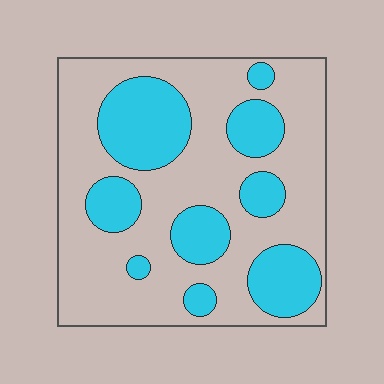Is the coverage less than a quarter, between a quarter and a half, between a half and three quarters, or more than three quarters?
Between a quarter and a half.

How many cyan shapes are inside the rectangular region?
9.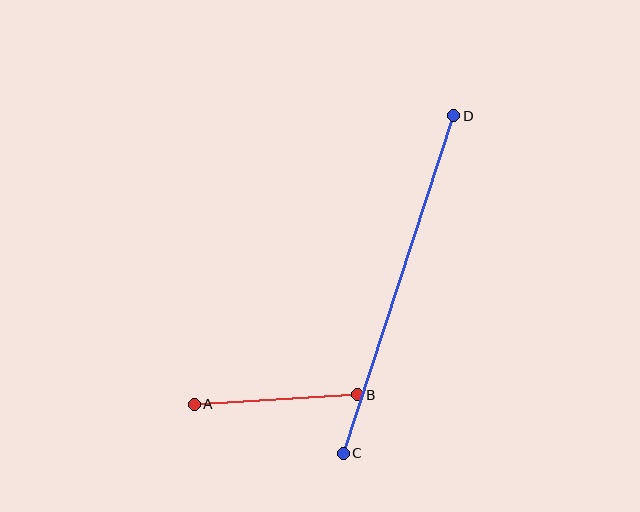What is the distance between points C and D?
The distance is approximately 355 pixels.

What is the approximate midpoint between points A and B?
The midpoint is at approximately (276, 399) pixels.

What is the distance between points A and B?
The distance is approximately 163 pixels.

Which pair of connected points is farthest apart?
Points C and D are farthest apart.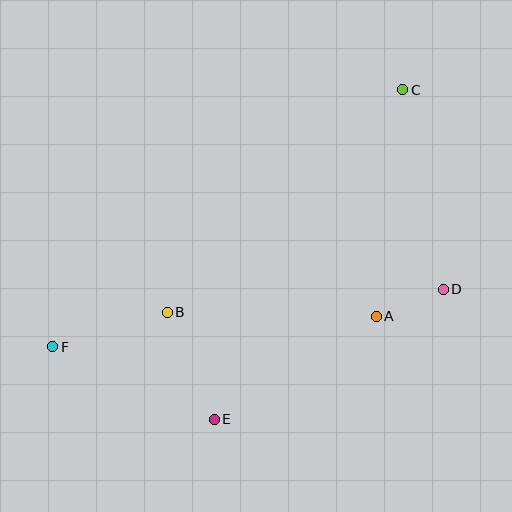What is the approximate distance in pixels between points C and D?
The distance between C and D is approximately 204 pixels.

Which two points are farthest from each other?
Points C and F are farthest from each other.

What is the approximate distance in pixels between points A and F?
The distance between A and F is approximately 325 pixels.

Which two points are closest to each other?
Points A and D are closest to each other.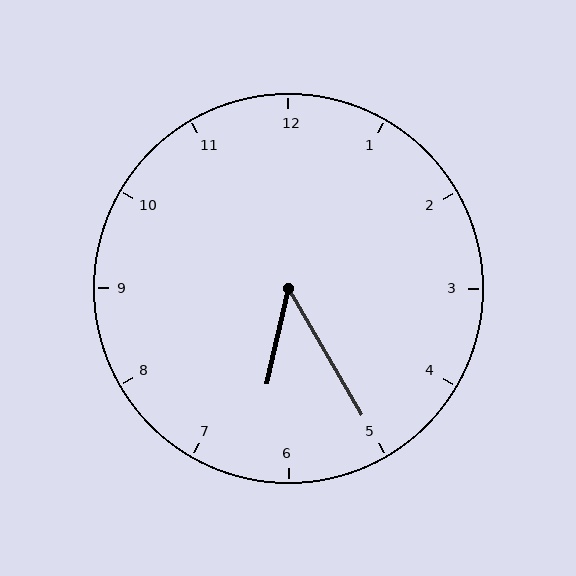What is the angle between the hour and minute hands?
Approximately 42 degrees.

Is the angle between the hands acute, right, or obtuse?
It is acute.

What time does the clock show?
6:25.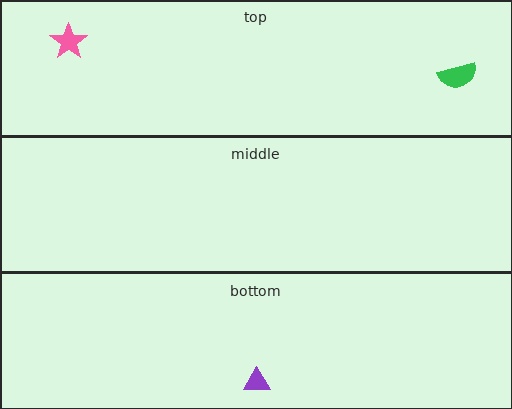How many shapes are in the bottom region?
1.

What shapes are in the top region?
The green semicircle, the pink star.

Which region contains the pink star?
The top region.